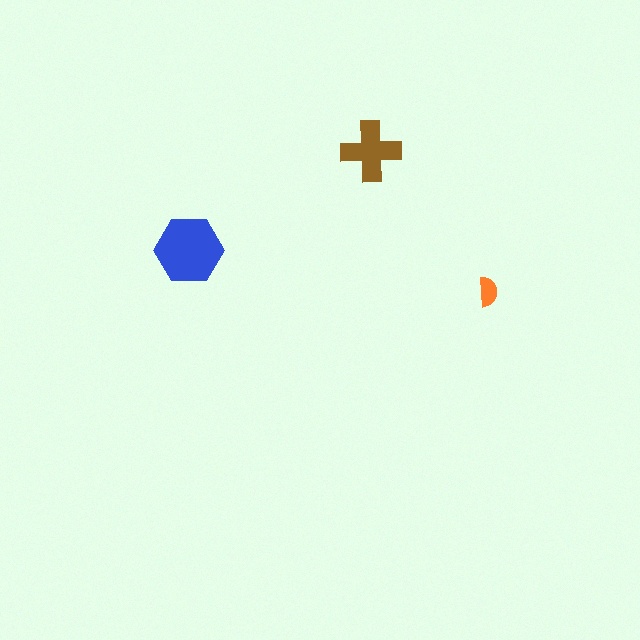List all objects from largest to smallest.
The blue hexagon, the brown cross, the orange semicircle.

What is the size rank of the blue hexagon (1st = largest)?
1st.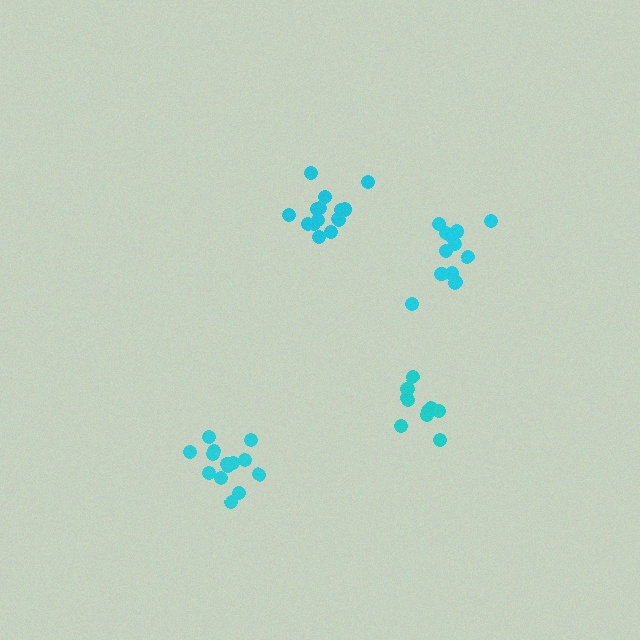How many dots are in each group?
Group 1: 10 dots, Group 2: 15 dots, Group 3: 14 dots, Group 4: 13 dots (52 total).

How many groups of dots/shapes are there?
There are 4 groups.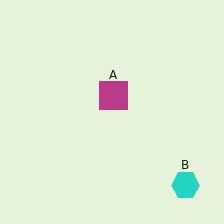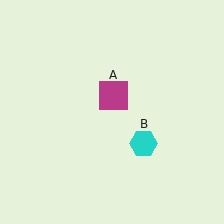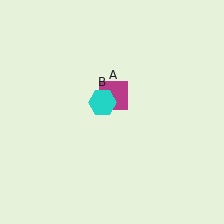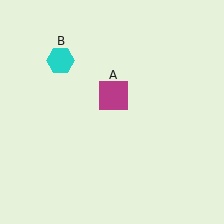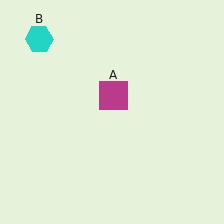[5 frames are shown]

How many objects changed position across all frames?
1 object changed position: cyan hexagon (object B).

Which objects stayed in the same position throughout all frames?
Magenta square (object A) remained stationary.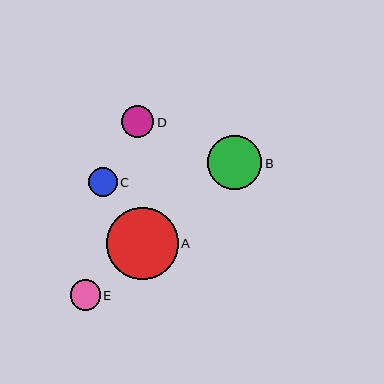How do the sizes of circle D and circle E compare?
Circle D and circle E are approximately the same size.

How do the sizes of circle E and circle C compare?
Circle E and circle C are approximately the same size.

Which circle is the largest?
Circle A is the largest with a size of approximately 72 pixels.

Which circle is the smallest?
Circle C is the smallest with a size of approximately 29 pixels.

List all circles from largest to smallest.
From largest to smallest: A, B, D, E, C.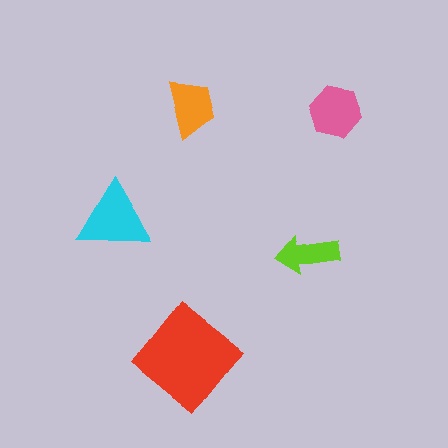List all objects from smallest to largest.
The lime arrow, the orange trapezoid, the pink hexagon, the cyan triangle, the red diamond.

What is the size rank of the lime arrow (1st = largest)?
5th.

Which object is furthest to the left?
The cyan triangle is leftmost.